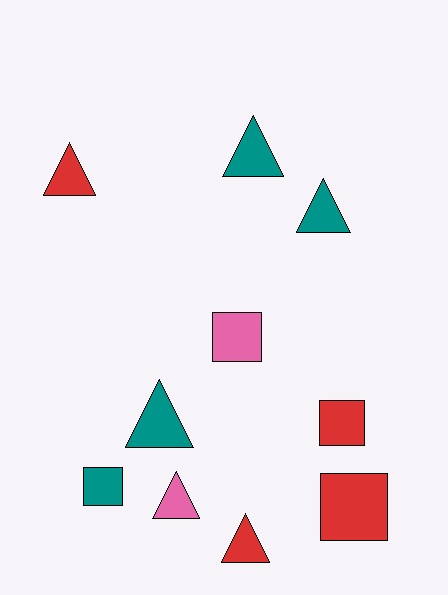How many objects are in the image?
There are 10 objects.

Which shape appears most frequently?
Triangle, with 6 objects.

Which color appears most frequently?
Red, with 4 objects.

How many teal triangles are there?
There are 3 teal triangles.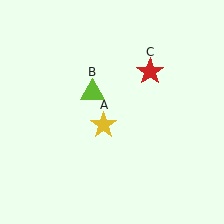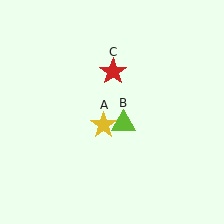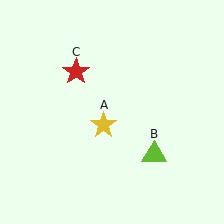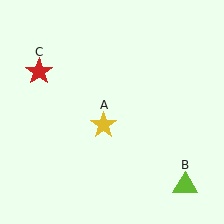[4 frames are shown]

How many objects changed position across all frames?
2 objects changed position: lime triangle (object B), red star (object C).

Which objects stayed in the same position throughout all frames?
Yellow star (object A) remained stationary.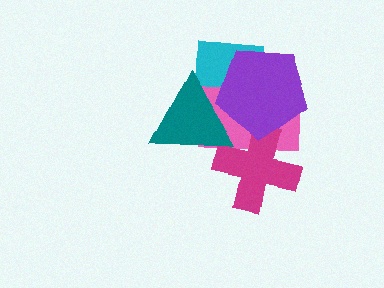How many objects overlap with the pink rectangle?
4 objects overlap with the pink rectangle.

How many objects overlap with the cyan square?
3 objects overlap with the cyan square.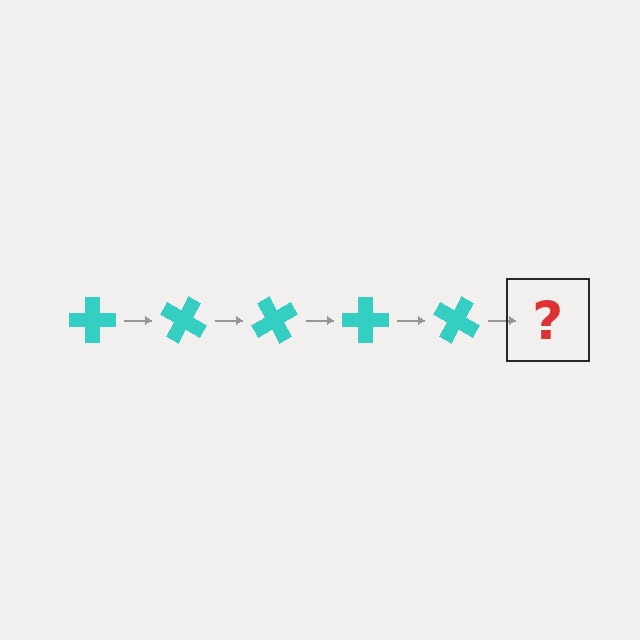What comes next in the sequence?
The next element should be a cyan cross rotated 150 degrees.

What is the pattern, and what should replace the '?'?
The pattern is that the cross rotates 30 degrees each step. The '?' should be a cyan cross rotated 150 degrees.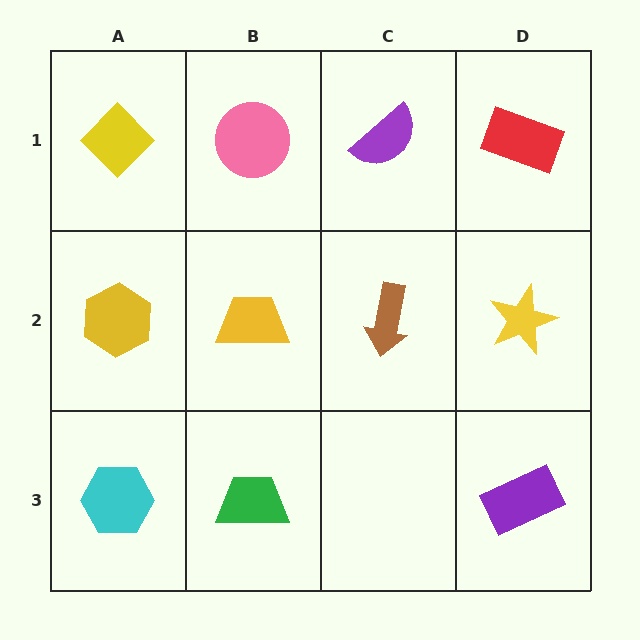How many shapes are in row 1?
4 shapes.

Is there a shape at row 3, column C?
No, that cell is empty.